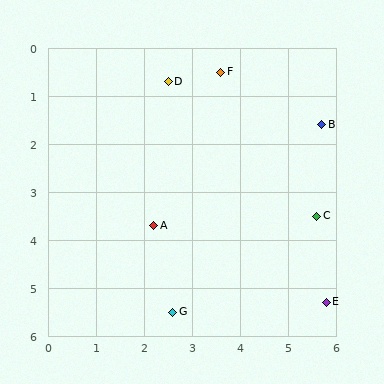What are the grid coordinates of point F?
Point F is at approximately (3.6, 0.5).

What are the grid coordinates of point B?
Point B is at approximately (5.7, 1.6).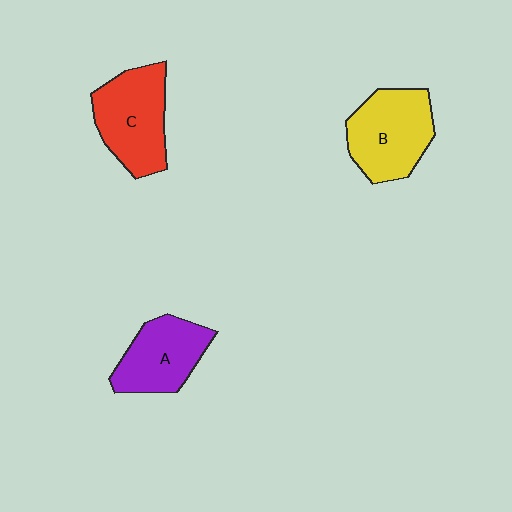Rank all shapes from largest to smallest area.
From largest to smallest: B (yellow), C (red), A (purple).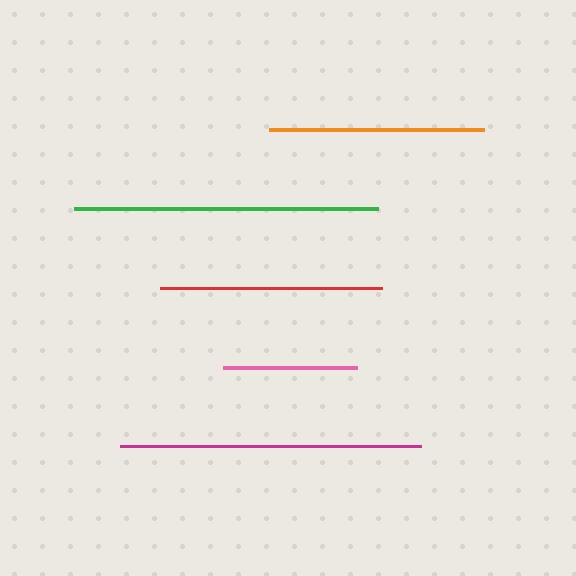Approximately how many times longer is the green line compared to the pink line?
The green line is approximately 2.3 times the length of the pink line.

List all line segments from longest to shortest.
From longest to shortest: green, magenta, red, orange, pink.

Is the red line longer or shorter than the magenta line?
The magenta line is longer than the red line.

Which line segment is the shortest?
The pink line is the shortest at approximately 134 pixels.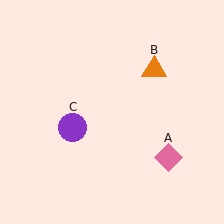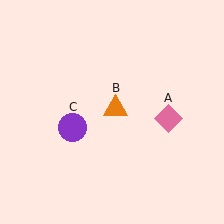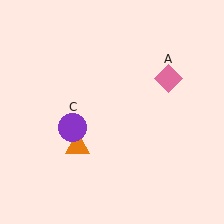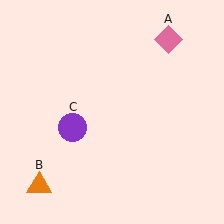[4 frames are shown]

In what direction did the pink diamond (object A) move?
The pink diamond (object A) moved up.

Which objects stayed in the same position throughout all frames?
Purple circle (object C) remained stationary.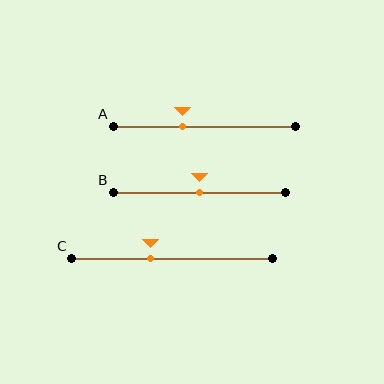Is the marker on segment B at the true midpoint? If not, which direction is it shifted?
Yes, the marker on segment B is at the true midpoint.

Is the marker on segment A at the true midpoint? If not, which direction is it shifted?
No, the marker on segment A is shifted to the left by about 12% of the segment length.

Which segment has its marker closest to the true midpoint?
Segment B has its marker closest to the true midpoint.